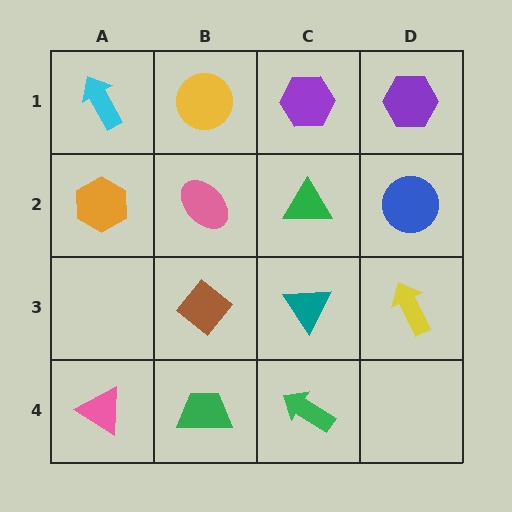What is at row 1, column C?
A purple hexagon.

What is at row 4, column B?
A green trapezoid.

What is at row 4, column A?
A pink triangle.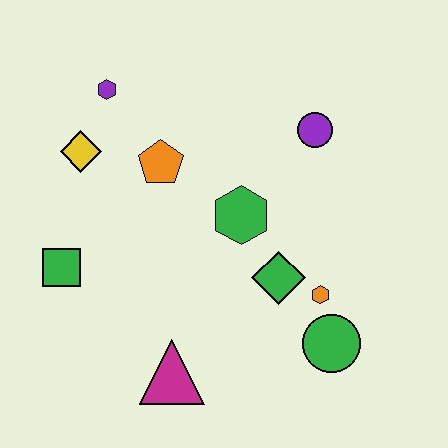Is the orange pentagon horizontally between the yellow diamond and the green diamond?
Yes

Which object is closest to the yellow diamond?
The purple hexagon is closest to the yellow diamond.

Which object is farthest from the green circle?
The purple hexagon is farthest from the green circle.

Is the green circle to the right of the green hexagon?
Yes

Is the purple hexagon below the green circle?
No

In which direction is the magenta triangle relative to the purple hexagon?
The magenta triangle is below the purple hexagon.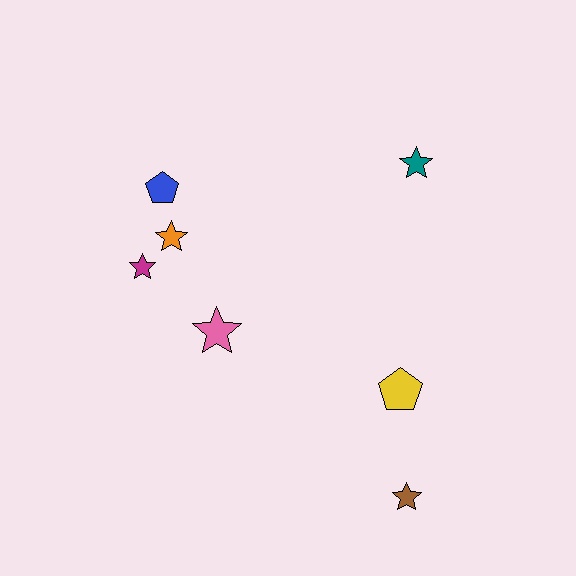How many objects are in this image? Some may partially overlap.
There are 7 objects.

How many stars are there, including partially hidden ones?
There are 5 stars.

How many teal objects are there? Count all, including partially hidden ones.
There is 1 teal object.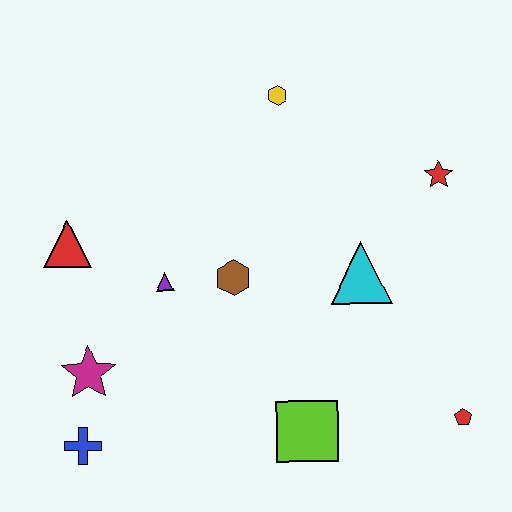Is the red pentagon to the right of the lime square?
Yes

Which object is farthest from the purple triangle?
The red pentagon is farthest from the purple triangle.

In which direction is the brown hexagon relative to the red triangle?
The brown hexagon is to the right of the red triangle.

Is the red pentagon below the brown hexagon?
Yes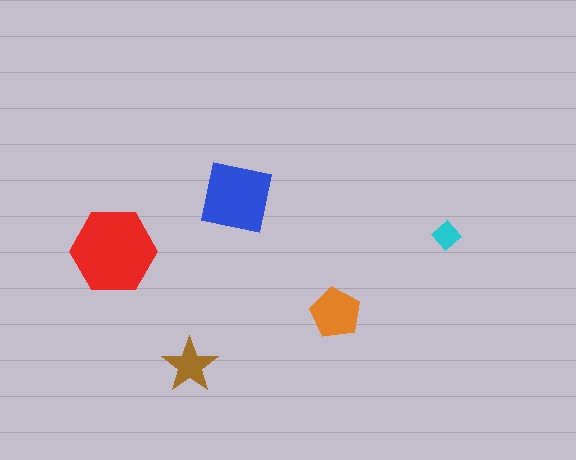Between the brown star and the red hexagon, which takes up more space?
The red hexagon.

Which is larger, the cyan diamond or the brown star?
The brown star.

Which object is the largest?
The red hexagon.